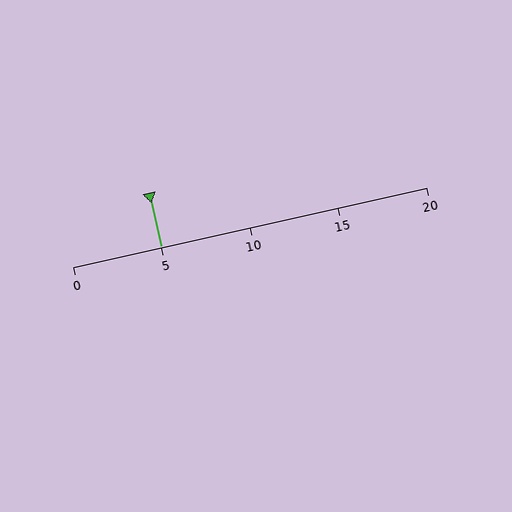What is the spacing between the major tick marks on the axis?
The major ticks are spaced 5 apart.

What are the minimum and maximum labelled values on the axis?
The axis runs from 0 to 20.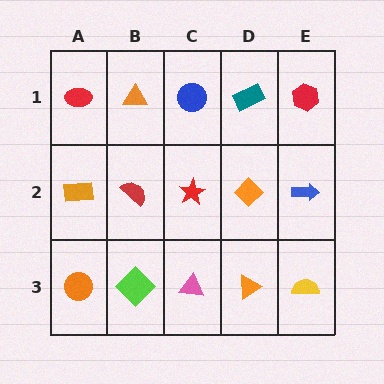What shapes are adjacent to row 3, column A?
An orange rectangle (row 2, column A), a lime diamond (row 3, column B).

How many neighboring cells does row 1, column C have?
3.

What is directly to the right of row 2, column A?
A red semicircle.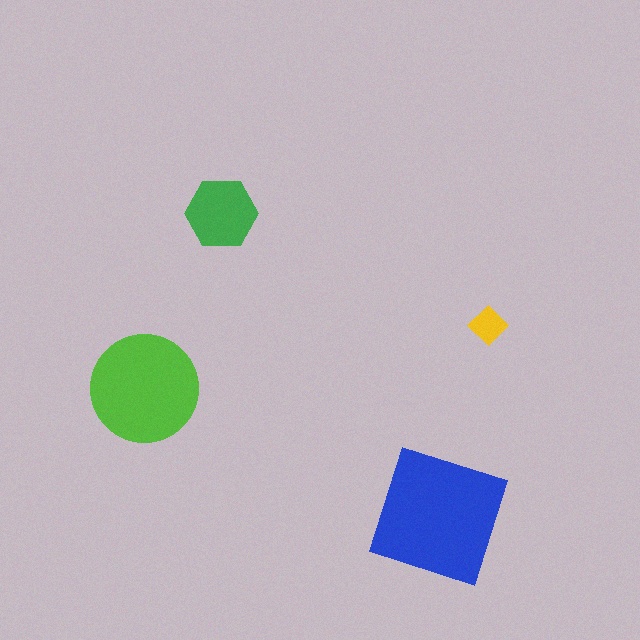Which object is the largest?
The blue square.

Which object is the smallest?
The yellow diamond.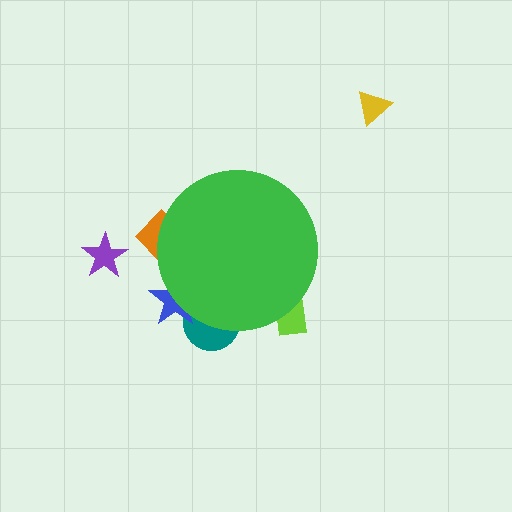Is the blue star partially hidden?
Yes, the blue star is partially hidden behind the green circle.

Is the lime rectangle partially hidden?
Yes, the lime rectangle is partially hidden behind the green circle.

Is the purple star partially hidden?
No, the purple star is fully visible.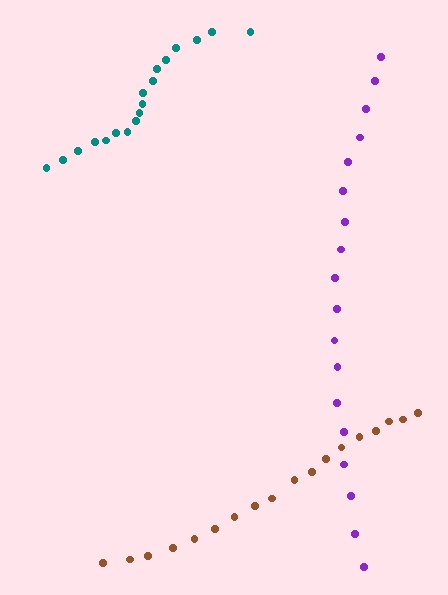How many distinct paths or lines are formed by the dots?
There are 3 distinct paths.